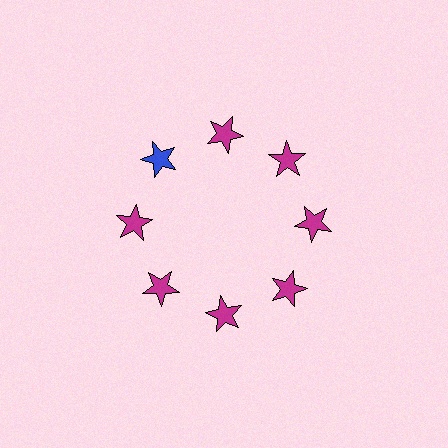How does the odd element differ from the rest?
It has a different color: blue instead of magenta.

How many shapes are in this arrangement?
There are 8 shapes arranged in a ring pattern.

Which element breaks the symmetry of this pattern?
The blue star at roughly the 10 o'clock position breaks the symmetry. All other shapes are magenta stars.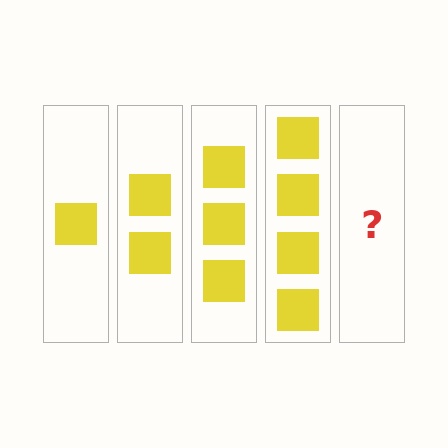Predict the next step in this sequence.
The next step is 5 squares.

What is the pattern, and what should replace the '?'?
The pattern is that each step adds one more square. The '?' should be 5 squares.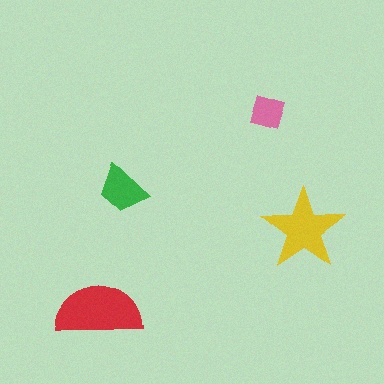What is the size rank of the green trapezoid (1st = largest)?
3rd.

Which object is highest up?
The pink square is topmost.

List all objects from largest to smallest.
The red semicircle, the yellow star, the green trapezoid, the pink square.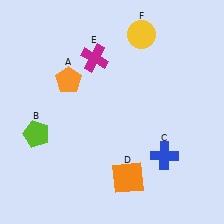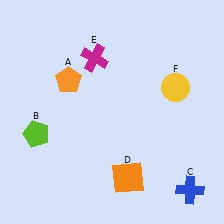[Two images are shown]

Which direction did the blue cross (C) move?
The blue cross (C) moved down.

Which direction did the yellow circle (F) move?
The yellow circle (F) moved down.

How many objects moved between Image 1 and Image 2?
2 objects moved between the two images.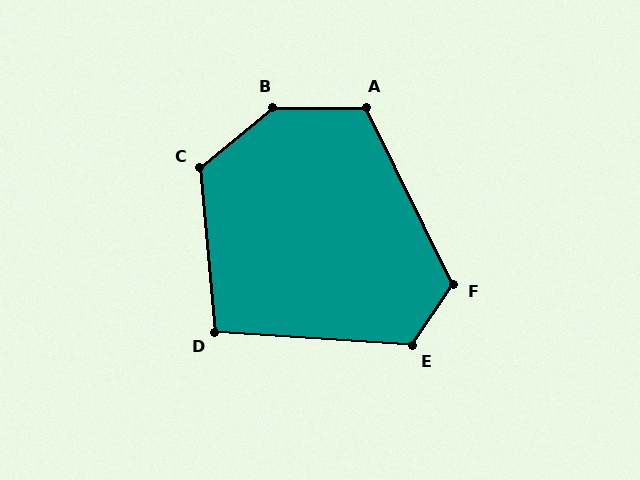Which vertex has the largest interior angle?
B, at approximately 141 degrees.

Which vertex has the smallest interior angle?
D, at approximately 99 degrees.